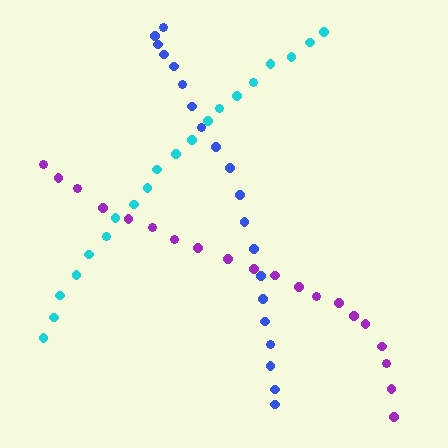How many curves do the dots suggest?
There are 3 distinct paths.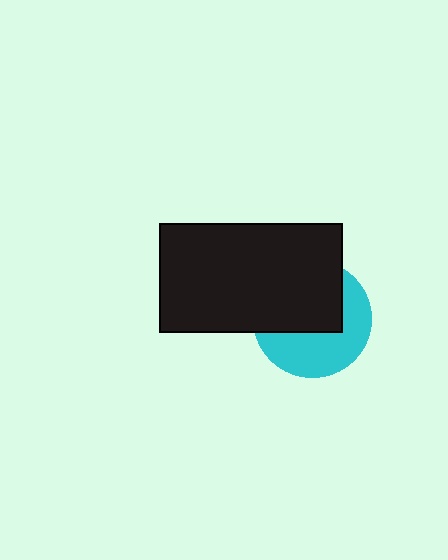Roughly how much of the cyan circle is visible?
About half of it is visible (roughly 47%).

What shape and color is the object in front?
The object in front is a black rectangle.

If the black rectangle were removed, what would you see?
You would see the complete cyan circle.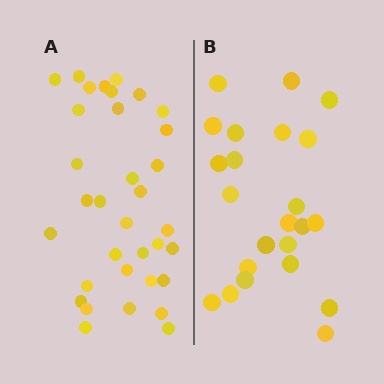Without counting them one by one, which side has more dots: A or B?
Region A (the left region) has more dots.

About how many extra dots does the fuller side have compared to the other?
Region A has roughly 12 or so more dots than region B.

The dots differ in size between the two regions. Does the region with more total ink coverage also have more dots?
No. Region B has more total ink coverage because its dots are larger, but region A actually contains more individual dots. Total area can be misleading — the number of items is what matters here.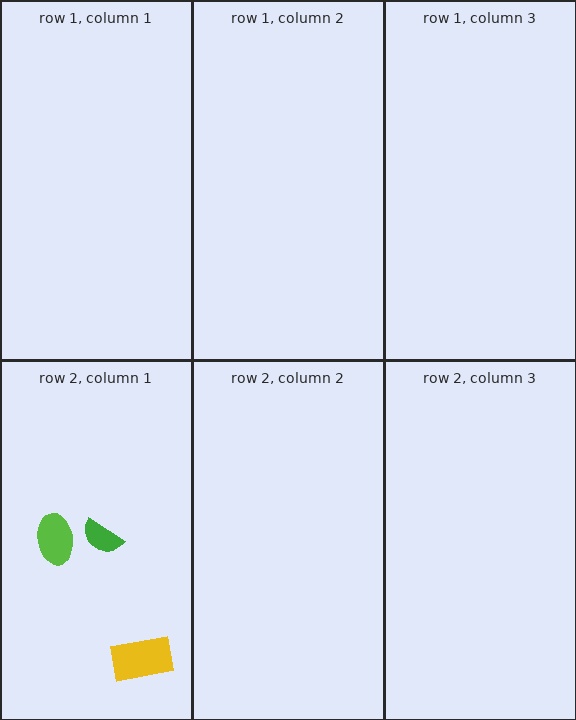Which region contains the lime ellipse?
The row 2, column 1 region.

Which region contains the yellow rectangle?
The row 2, column 1 region.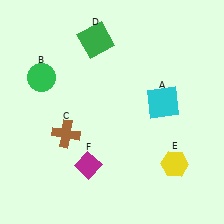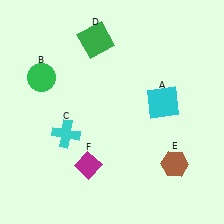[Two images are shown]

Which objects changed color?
C changed from brown to cyan. E changed from yellow to brown.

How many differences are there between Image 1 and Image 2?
There are 2 differences between the two images.